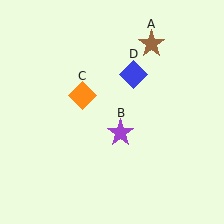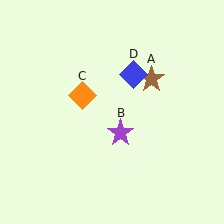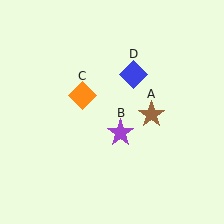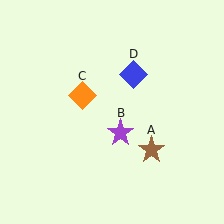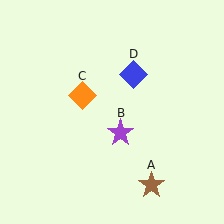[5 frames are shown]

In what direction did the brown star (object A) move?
The brown star (object A) moved down.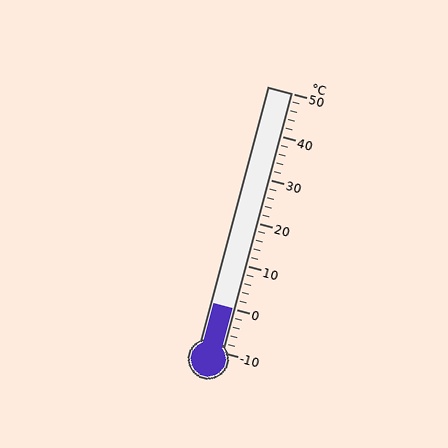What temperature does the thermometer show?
The thermometer shows approximately 0°C.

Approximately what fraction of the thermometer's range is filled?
The thermometer is filled to approximately 15% of its range.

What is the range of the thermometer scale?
The thermometer scale ranges from -10°C to 50°C.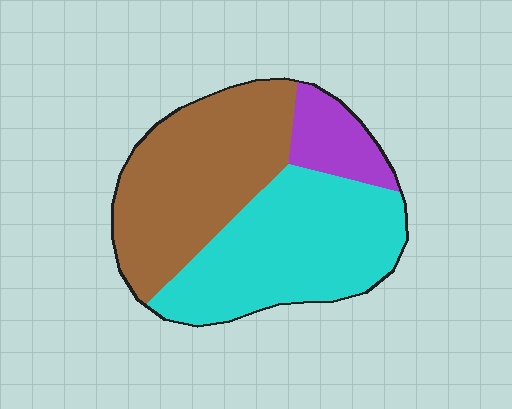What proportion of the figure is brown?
Brown covers roughly 45% of the figure.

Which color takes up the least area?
Purple, at roughly 10%.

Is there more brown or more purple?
Brown.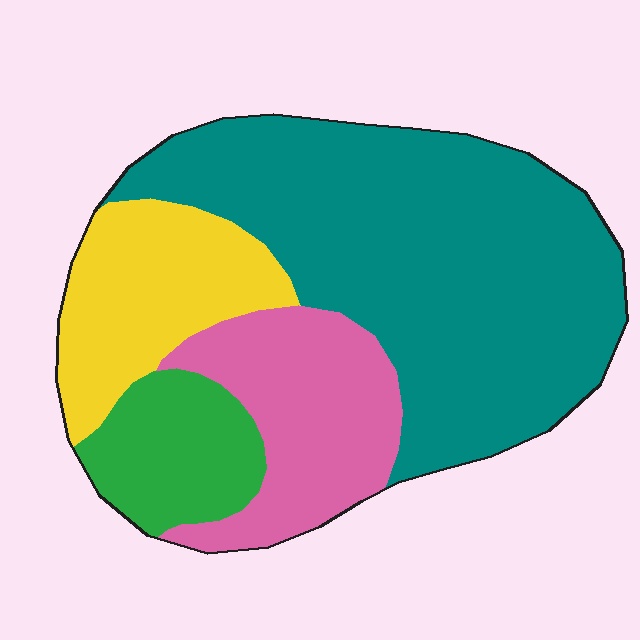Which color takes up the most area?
Teal, at roughly 50%.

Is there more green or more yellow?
Yellow.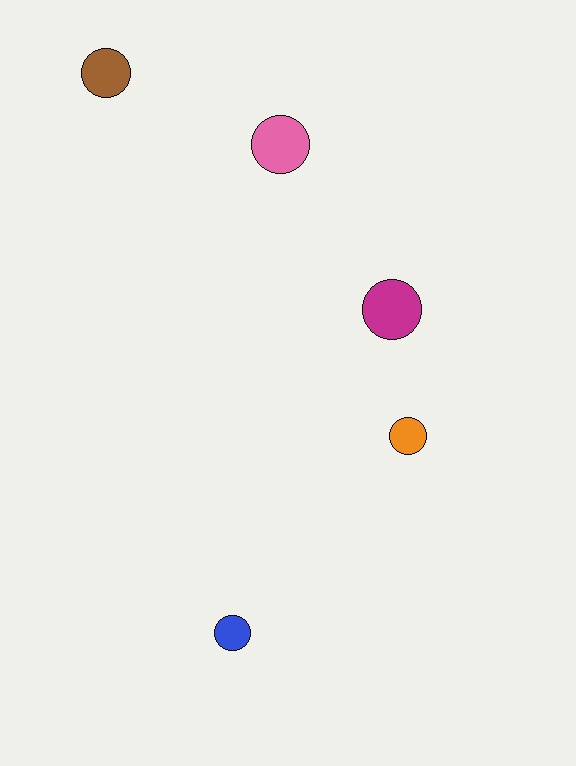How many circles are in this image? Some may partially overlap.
There are 5 circles.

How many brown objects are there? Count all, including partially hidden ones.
There is 1 brown object.